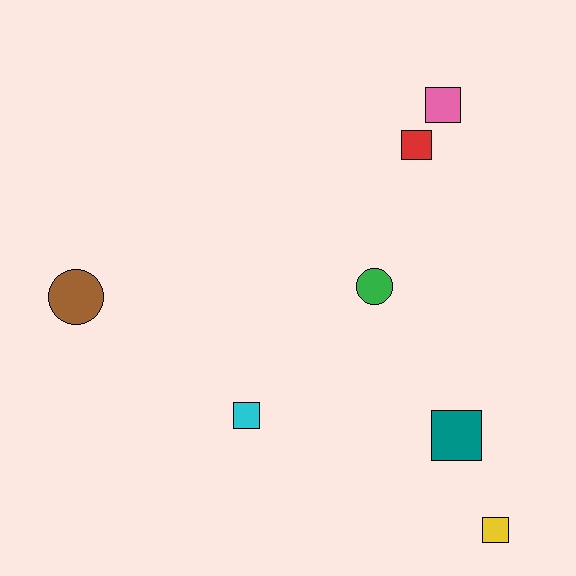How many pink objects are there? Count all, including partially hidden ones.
There is 1 pink object.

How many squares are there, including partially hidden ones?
There are 5 squares.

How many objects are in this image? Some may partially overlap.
There are 7 objects.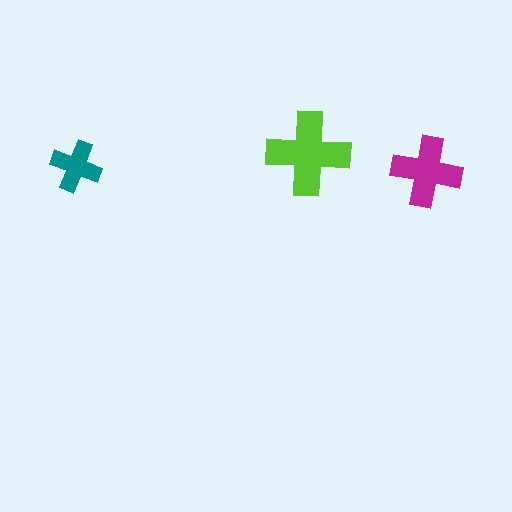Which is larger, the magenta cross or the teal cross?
The magenta one.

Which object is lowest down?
The magenta cross is bottommost.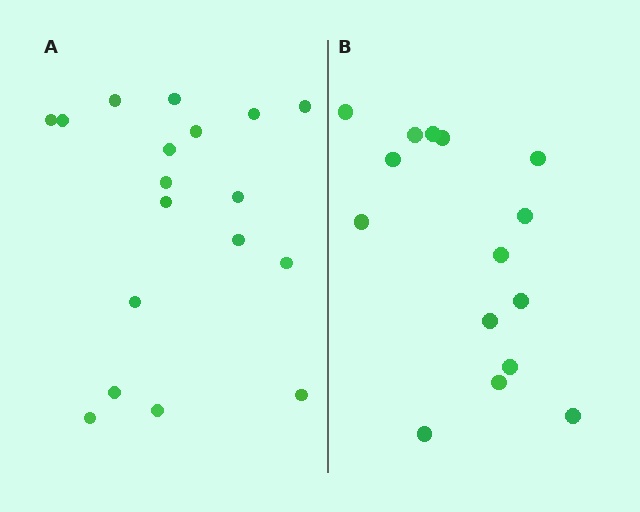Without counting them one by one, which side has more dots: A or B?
Region A (the left region) has more dots.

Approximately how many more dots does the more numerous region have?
Region A has just a few more — roughly 2 or 3 more dots than region B.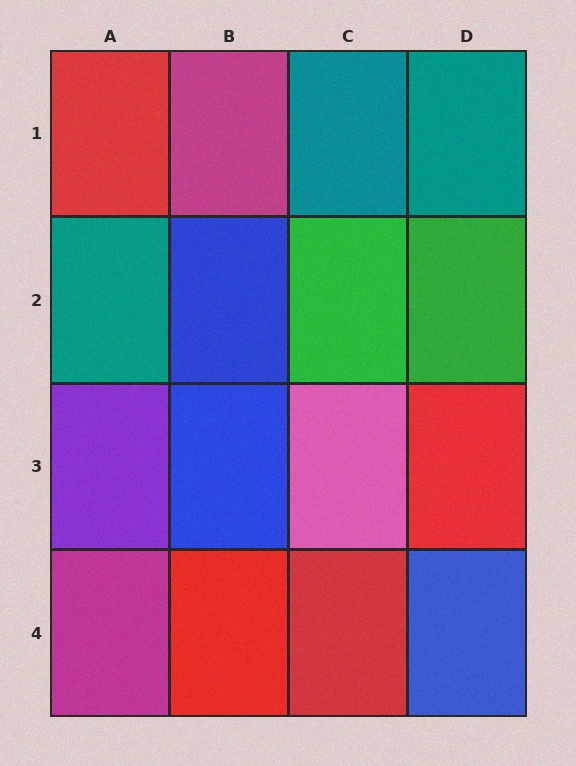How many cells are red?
4 cells are red.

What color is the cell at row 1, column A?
Red.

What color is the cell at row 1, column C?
Teal.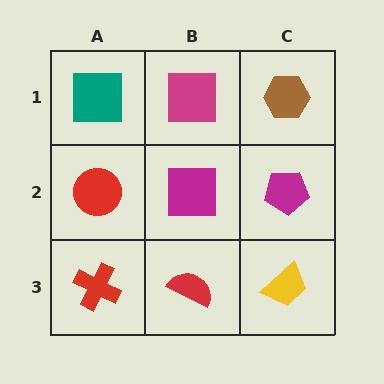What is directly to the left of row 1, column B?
A teal square.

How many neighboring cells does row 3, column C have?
2.